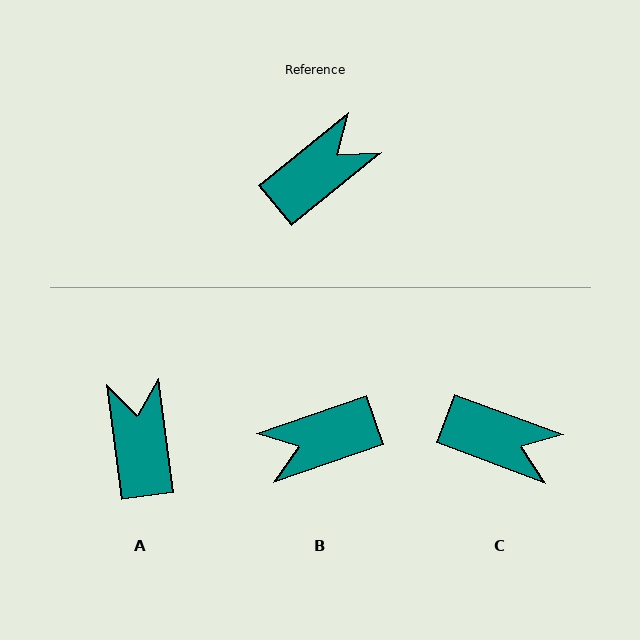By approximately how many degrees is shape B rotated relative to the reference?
Approximately 160 degrees counter-clockwise.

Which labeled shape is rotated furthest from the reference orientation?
B, about 160 degrees away.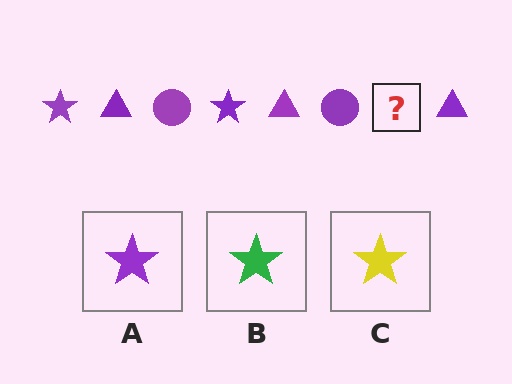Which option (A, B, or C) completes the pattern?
A.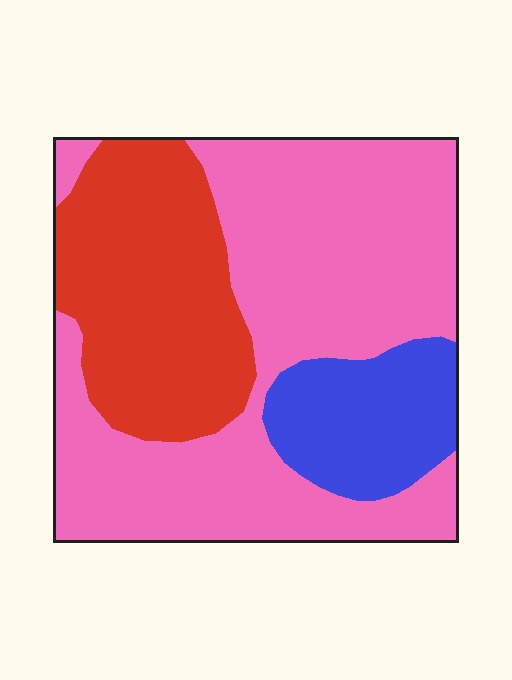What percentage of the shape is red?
Red covers roughly 30% of the shape.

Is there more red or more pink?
Pink.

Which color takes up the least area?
Blue, at roughly 15%.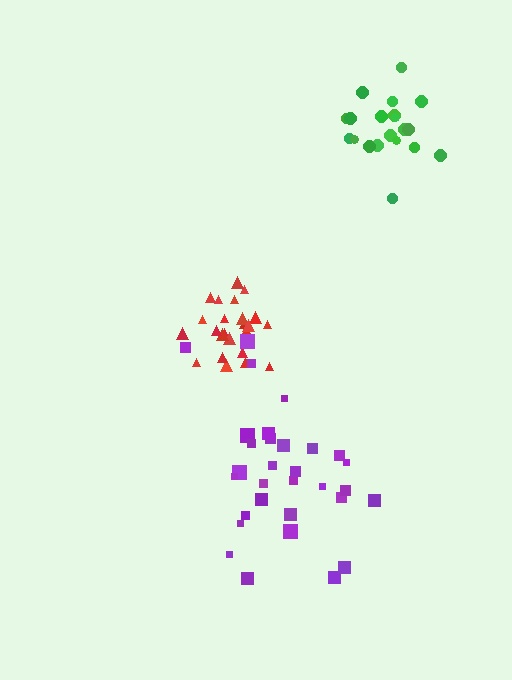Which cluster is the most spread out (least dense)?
Purple.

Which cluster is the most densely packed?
Red.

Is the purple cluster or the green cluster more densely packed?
Green.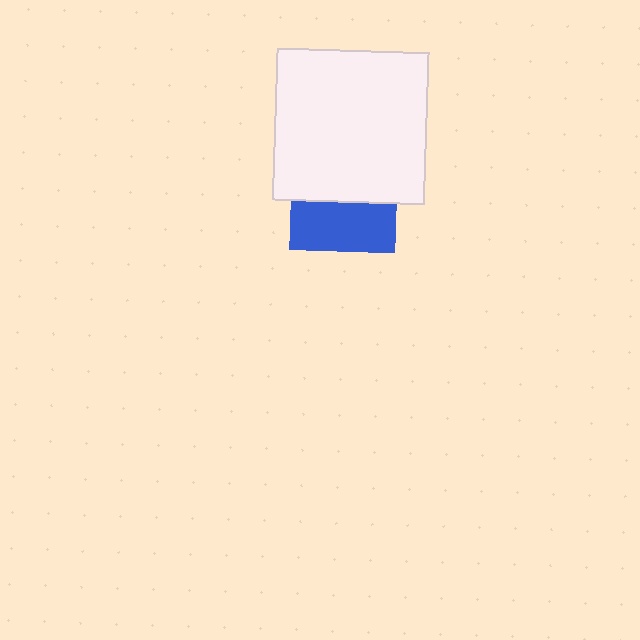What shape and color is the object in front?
The object in front is a white square.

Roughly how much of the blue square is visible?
About half of it is visible (roughly 46%).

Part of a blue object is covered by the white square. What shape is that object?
It is a square.